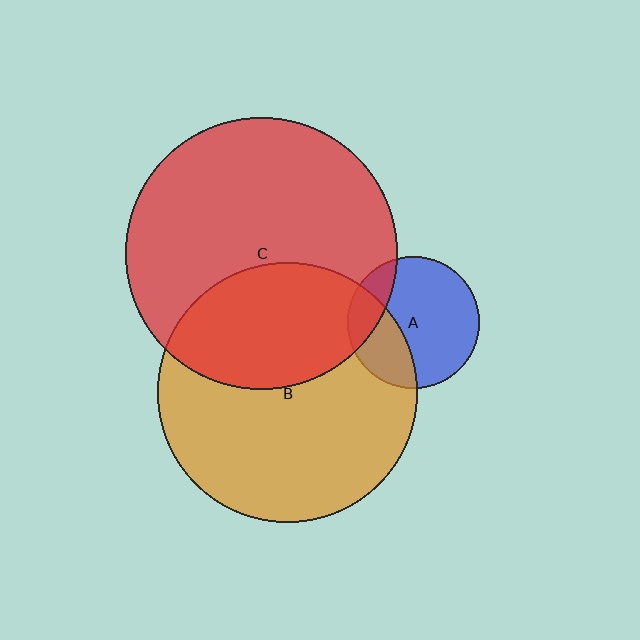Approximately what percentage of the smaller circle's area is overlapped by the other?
Approximately 30%.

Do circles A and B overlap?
Yes.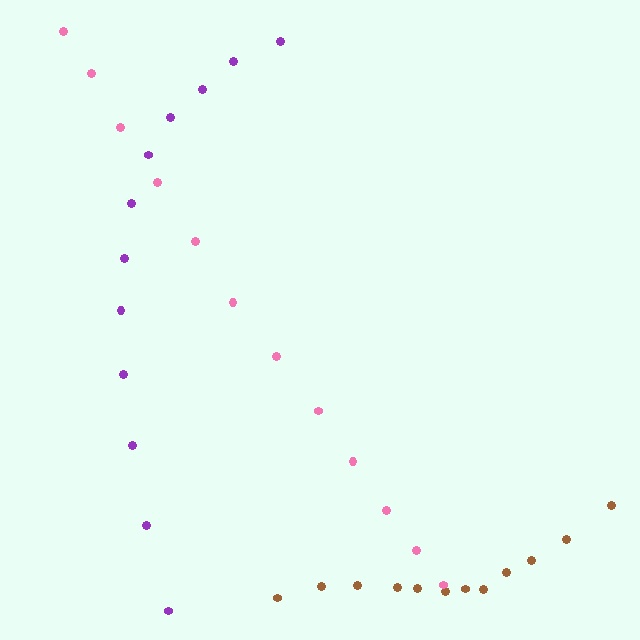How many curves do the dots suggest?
There are 3 distinct paths.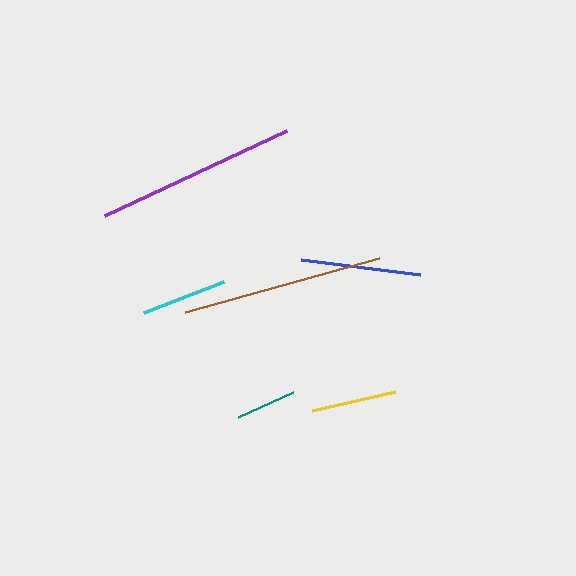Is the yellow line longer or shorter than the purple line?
The purple line is longer than the yellow line.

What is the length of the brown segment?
The brown segment is approximately 201 pixels long.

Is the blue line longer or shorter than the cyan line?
The blue line is longer than the cyan line.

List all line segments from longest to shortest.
From longest to shortest: brown, purple, blue, cyan, yellow, teal.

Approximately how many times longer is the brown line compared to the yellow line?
The brown line is approximately 2.4 times the length of the yellow line.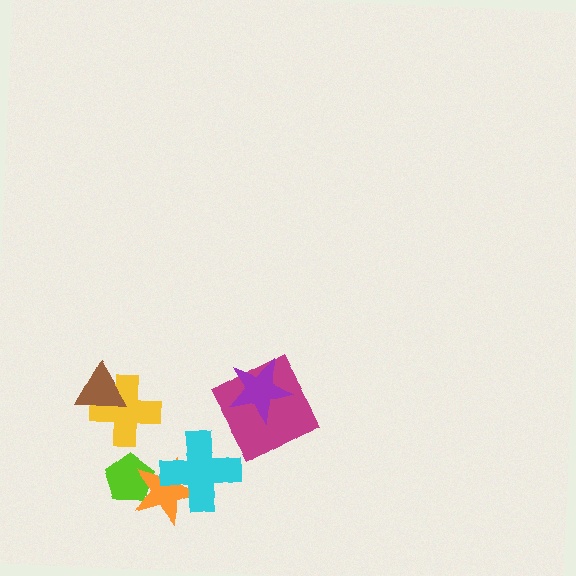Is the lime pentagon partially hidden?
Yes, it is partially covered by another shape.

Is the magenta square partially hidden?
Yes, it is partially covered by another shape.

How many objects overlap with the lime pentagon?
1 object overlaps with the lime pentagon.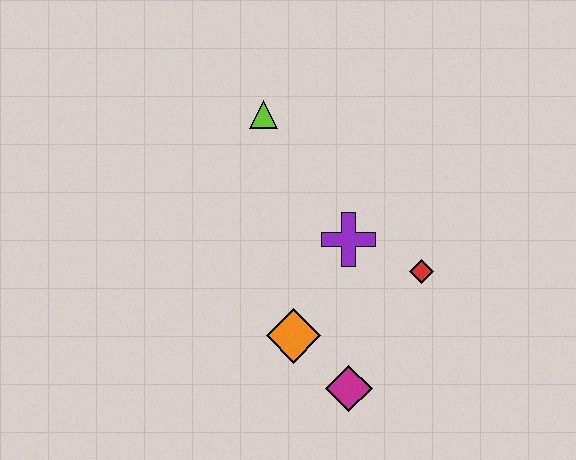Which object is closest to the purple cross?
The red diamond is closest to the purple cross.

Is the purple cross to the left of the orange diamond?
No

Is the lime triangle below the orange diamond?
No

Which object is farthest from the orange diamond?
The lime triangle is farthest from the orange diamond.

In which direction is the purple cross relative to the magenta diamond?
The purple cross is above the magenta diamond.